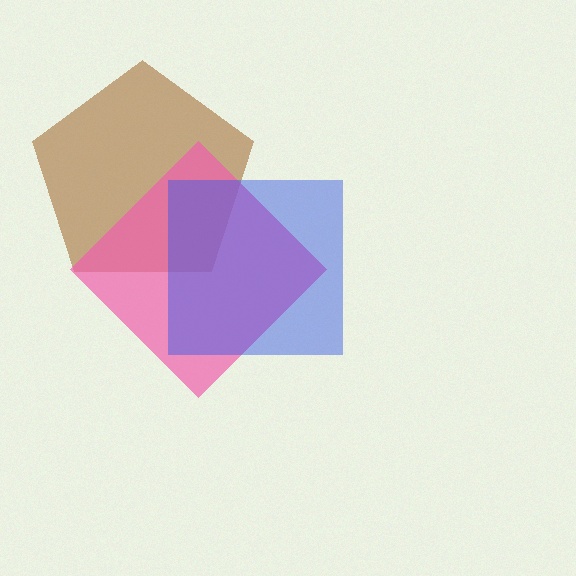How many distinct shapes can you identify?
There are 3 distinct shapes: a brown pentagon, a pink diamond, a blue square.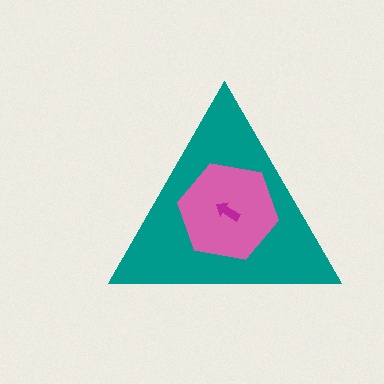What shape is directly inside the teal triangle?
The pink hexagon.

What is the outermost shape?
The teal triangle.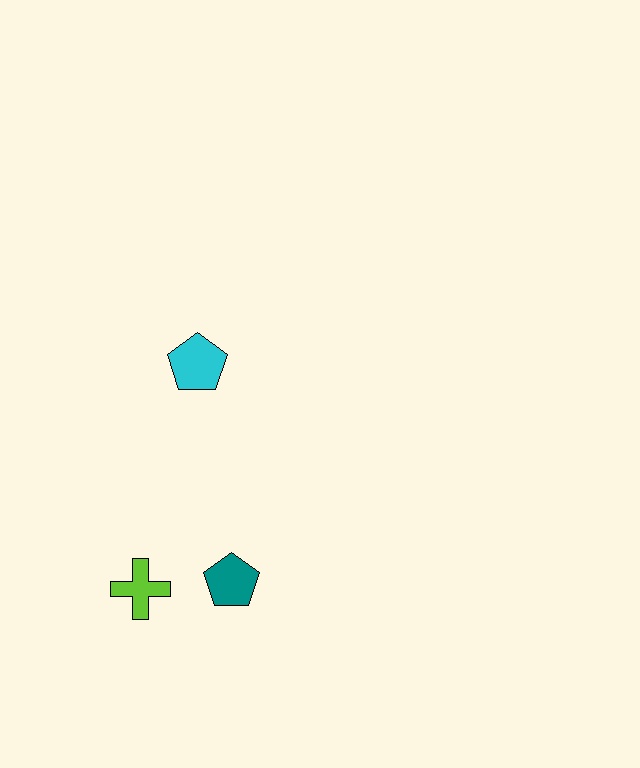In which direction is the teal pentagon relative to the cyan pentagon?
The teal pentagon is below the cyan pentagon.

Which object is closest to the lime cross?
The teal pentagon is closest to the lime cross.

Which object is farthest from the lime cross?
The cyan pentagon is farthest from the lime cross.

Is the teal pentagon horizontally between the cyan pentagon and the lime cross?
No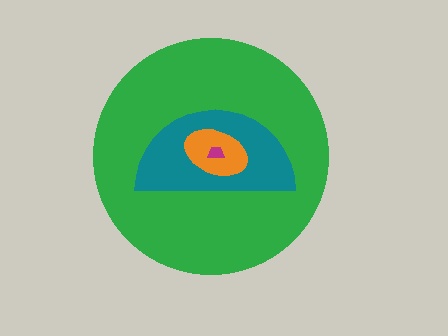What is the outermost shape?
The green circle.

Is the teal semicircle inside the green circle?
Yes.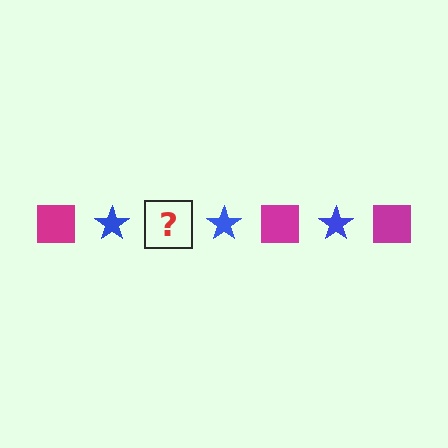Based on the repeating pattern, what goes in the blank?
The blank should be a magenta square.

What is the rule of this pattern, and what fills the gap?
The rule is that the pattern alternates between magenta square and blue star. The gap should be filled with a magenta square.